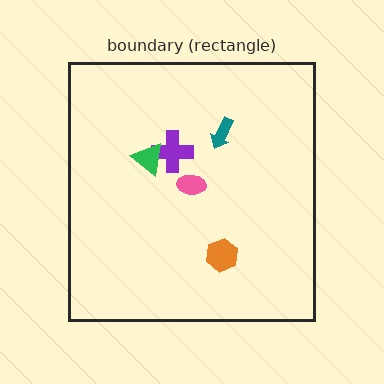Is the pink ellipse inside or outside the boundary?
Inside.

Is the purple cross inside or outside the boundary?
Inside.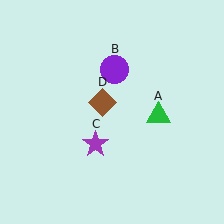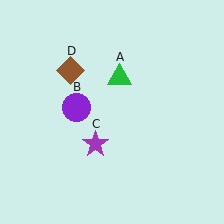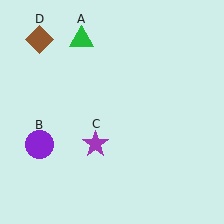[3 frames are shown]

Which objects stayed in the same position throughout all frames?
Purple star (object C) remained stationary.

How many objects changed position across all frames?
3 objects changed position: green triangle (object A), purple circle (object B), brown diamond (object D).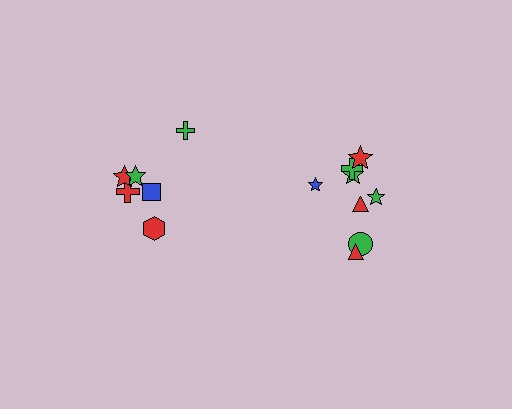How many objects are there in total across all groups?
There are 14 objects.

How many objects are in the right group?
There are 8 objects.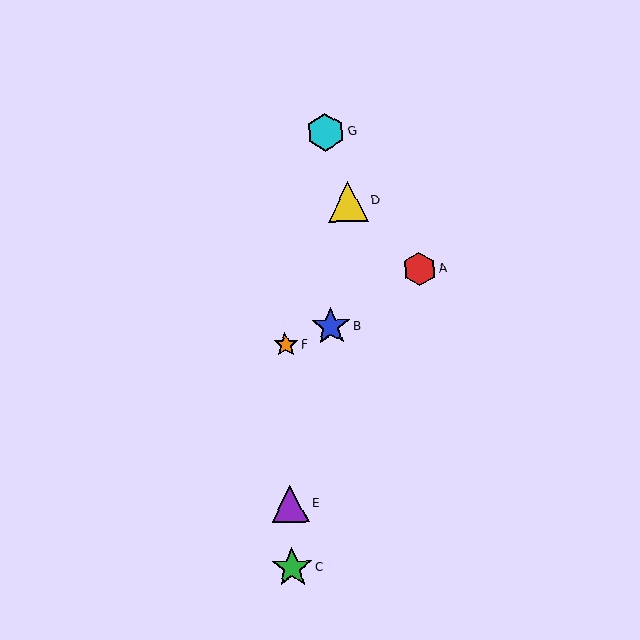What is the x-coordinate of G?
Object G is at x≈325.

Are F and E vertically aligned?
Yes, both are at x≈286.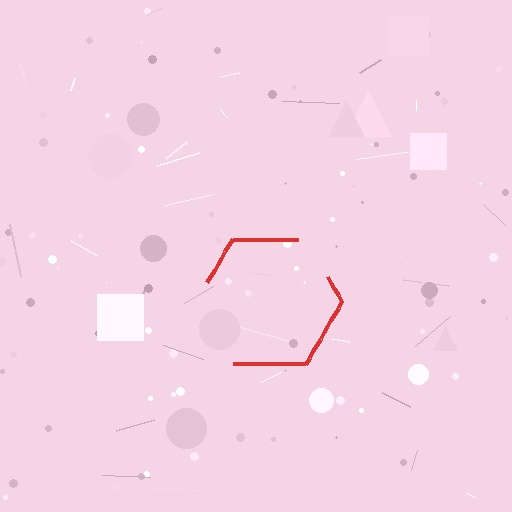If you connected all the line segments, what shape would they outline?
They would outline a hexagon.